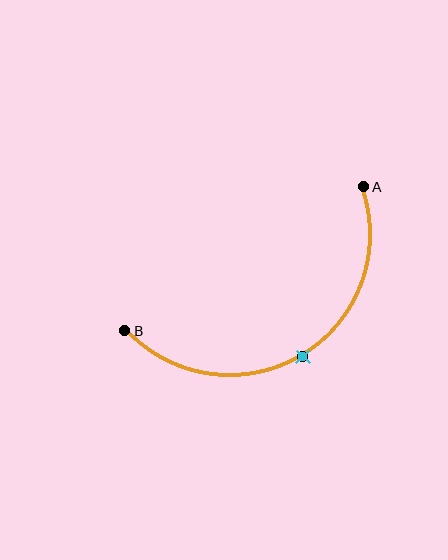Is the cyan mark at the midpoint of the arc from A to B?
Yes. The cyan mark lies on the arc at equal arc-length from both A and B — it is the arc midpoint.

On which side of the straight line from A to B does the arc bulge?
The arc bulges below the straight line connecting A and B.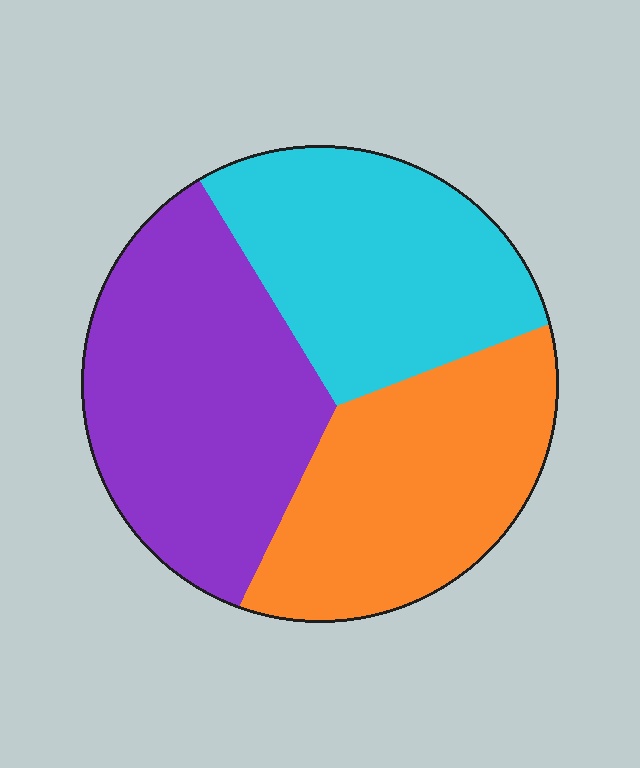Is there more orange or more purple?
Purple.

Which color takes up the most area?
Purple, at roughly 40%.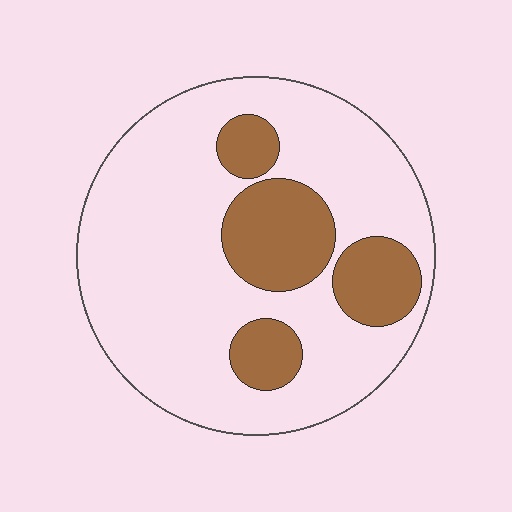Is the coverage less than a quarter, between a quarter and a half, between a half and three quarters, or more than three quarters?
Less than a quarter.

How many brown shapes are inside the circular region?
4.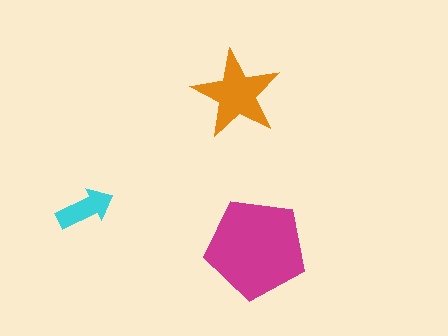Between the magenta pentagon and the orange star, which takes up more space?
The magenta pentagon.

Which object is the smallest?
The cyan arrow.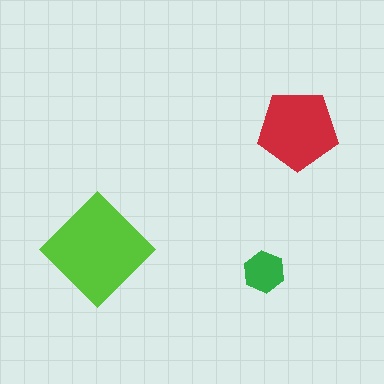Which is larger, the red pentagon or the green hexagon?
The red pentagon.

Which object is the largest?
The lime diamond.